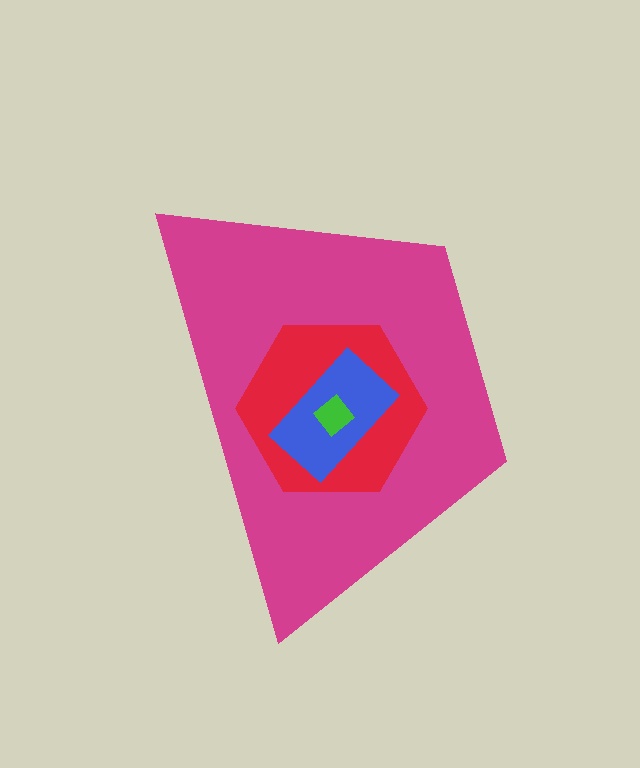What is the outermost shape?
The magenta trapezoid.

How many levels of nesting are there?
4.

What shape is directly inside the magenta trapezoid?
The red hexagon.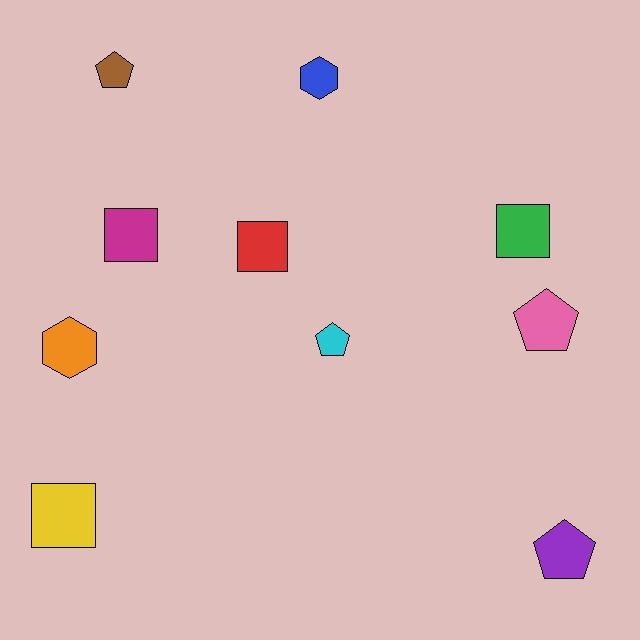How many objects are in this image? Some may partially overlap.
There are 10 objects.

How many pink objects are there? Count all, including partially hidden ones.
There is 1 pink object.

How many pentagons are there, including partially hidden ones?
There are 4 pentagons.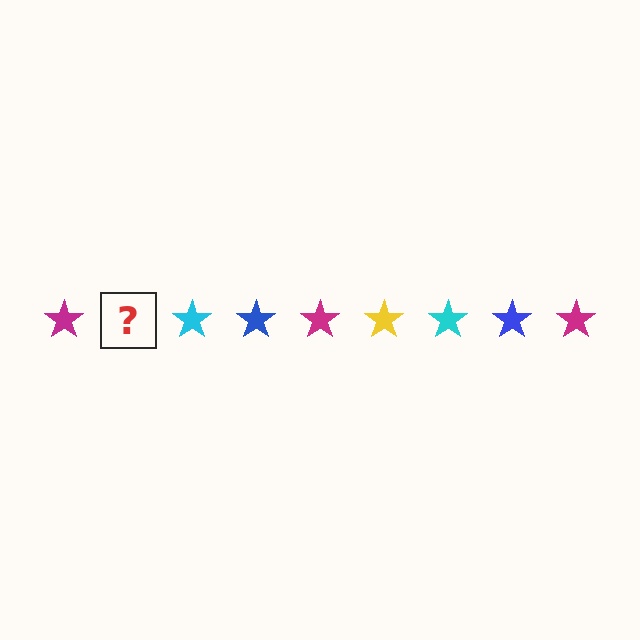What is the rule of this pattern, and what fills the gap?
The rule is that the pattern cycles through magenta, yellow, cyan, blue stars. The gap should be filled with a yellow star.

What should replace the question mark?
The question mark should be replaced with a yellow star.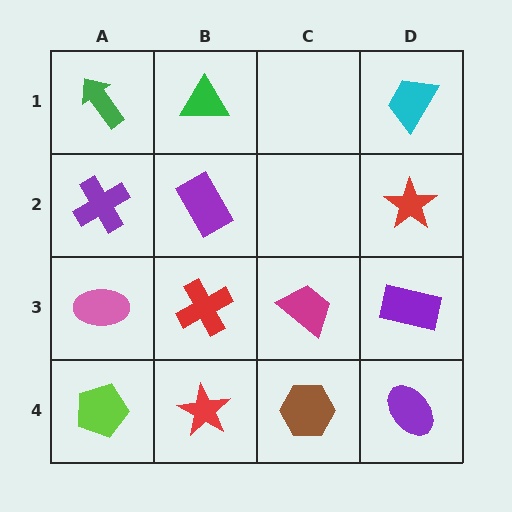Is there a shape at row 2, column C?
No, that cell is empty.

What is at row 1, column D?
A cyan trapezoid.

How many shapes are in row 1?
3 shapes.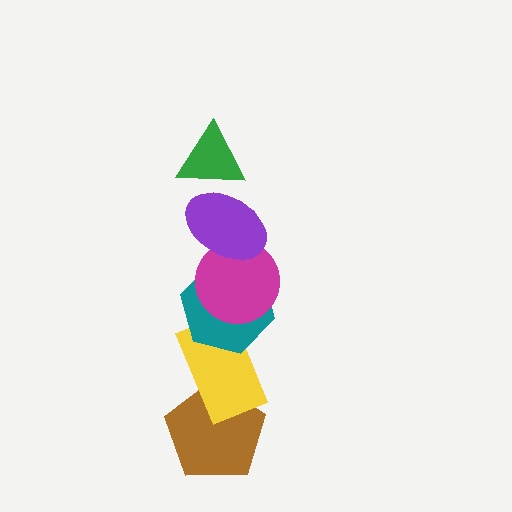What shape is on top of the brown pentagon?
The yellow rectangle is on top of the brown pentagon.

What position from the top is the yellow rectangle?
The yellow rectangle is 5th from the top.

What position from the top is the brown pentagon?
The brown pentagon is 6th from the top.